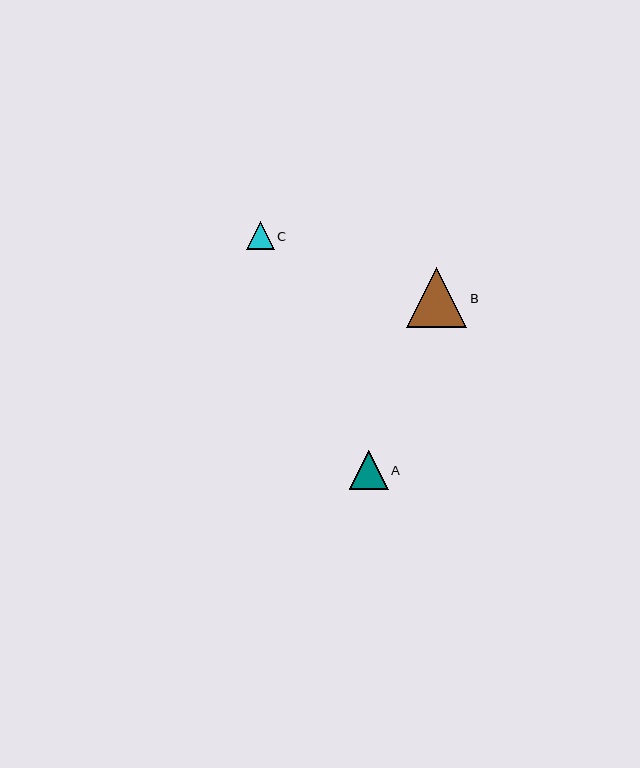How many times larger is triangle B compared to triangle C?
Triangle B is approximately 2.1 times the size of triangle C.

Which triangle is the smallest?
Triangle C is the smallest with a size of approximately 28 pixels.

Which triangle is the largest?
Triangle B is the largest with a size of approximately 60 pixels.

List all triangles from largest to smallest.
From largest to smallest: B, A, C.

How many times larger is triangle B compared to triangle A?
Triangle B is approximately 1.5 times the size of triangle A.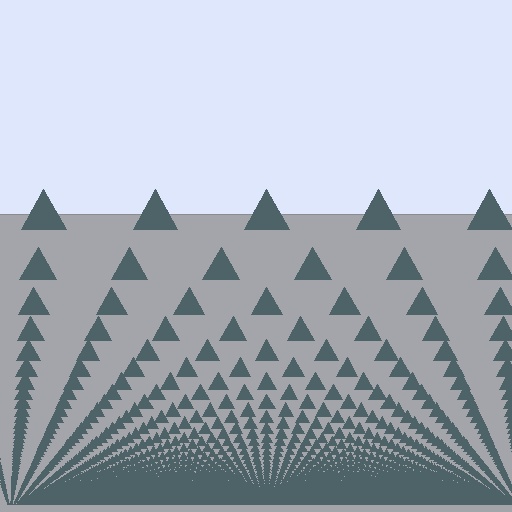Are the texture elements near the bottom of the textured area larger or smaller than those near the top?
Smaller. The gradient is inverted — elements near the bottom are smaller and denser.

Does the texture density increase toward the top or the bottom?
Density increases toward the bottom.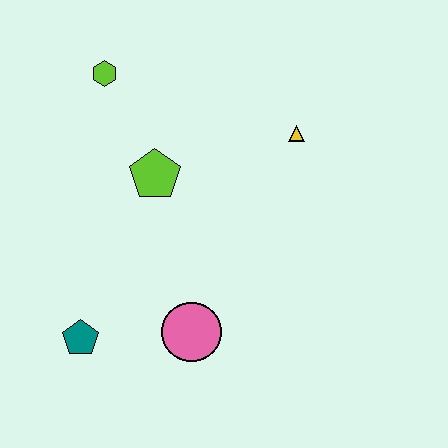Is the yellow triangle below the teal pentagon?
No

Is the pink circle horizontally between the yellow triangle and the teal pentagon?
Yes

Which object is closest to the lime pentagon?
The lime hexagon is closest to the lime pentagon.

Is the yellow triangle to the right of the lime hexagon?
Yes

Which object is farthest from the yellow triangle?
The teal pentagon is farthest from the yellow triangle.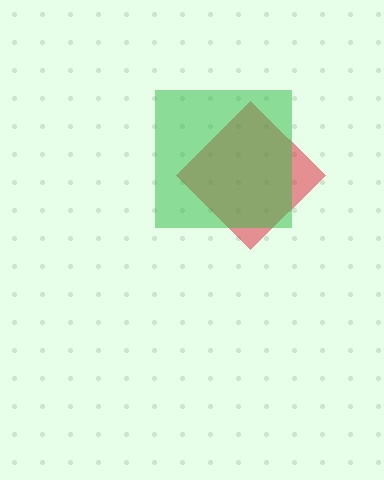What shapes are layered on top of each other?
The layered shapes are: a red diamond, a green square.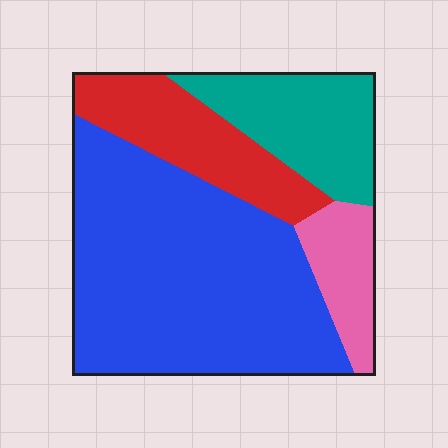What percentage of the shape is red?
Red takes up about one sixth (1/6) of the shape.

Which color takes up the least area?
Pink, at roughly 10%.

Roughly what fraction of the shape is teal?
Teal covers 18% of the shape.